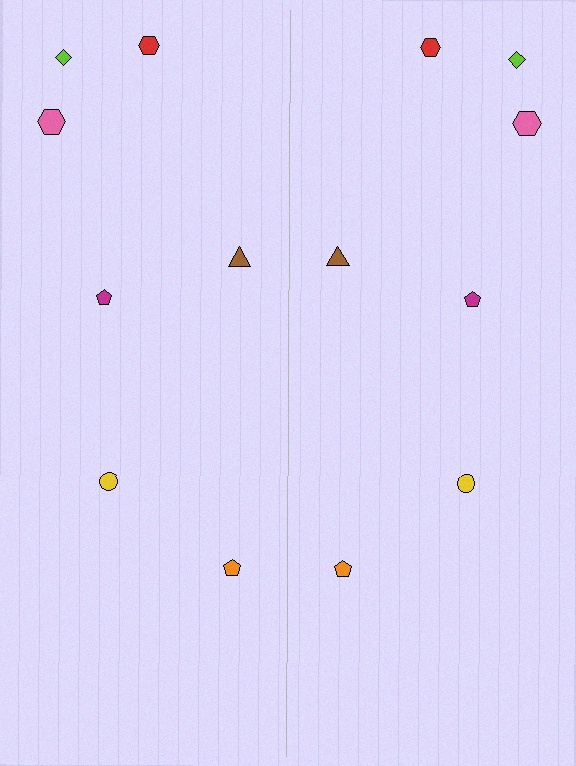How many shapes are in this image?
There are 14 shapes in this image.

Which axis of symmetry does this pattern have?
The pattern has a vertical axis of symmetry running through the center of the image.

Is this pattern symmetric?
Yes, this pattern has bilateral (reflection) symmetry.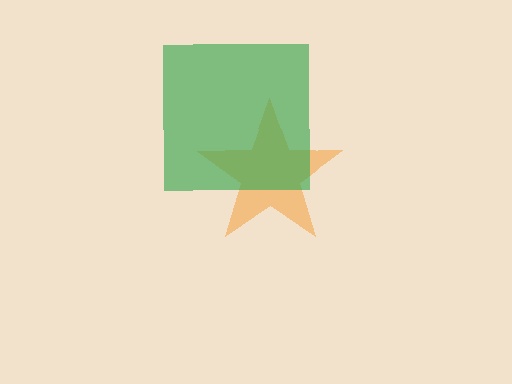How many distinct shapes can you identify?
There are 2 distinct shapes: an orange star, a green square.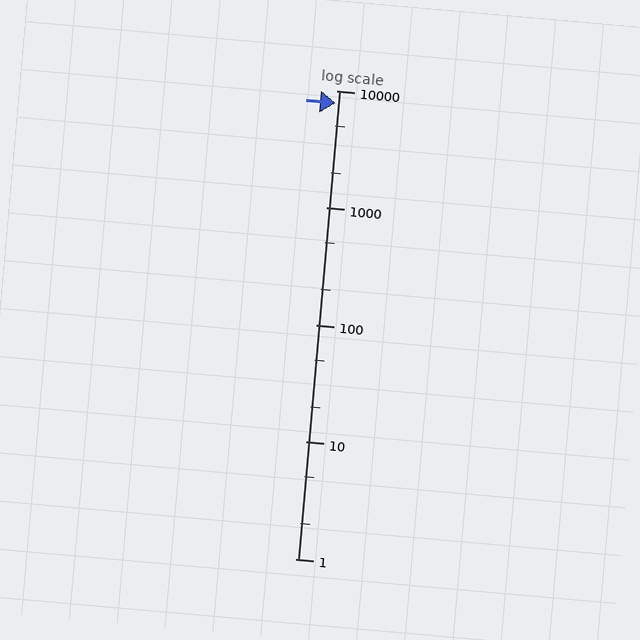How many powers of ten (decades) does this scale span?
The scale spans 4 decades, from 1 to 10000.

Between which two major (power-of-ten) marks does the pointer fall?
The pointer is between 1000 and 10000.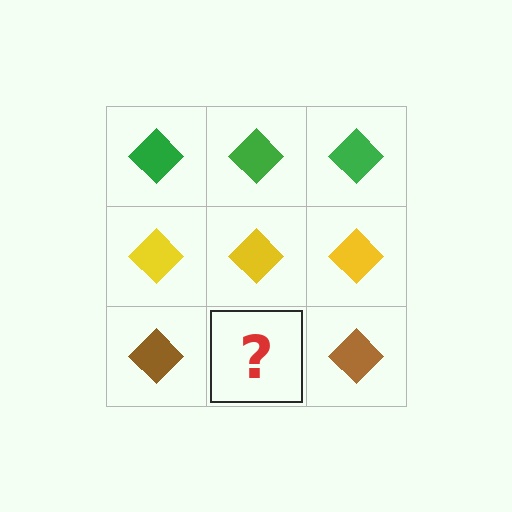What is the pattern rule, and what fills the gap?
The rule is that each row has a consistent color. The gap should be filled with a brown diamond.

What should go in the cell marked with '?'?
The missing cell should contain a brown diamond.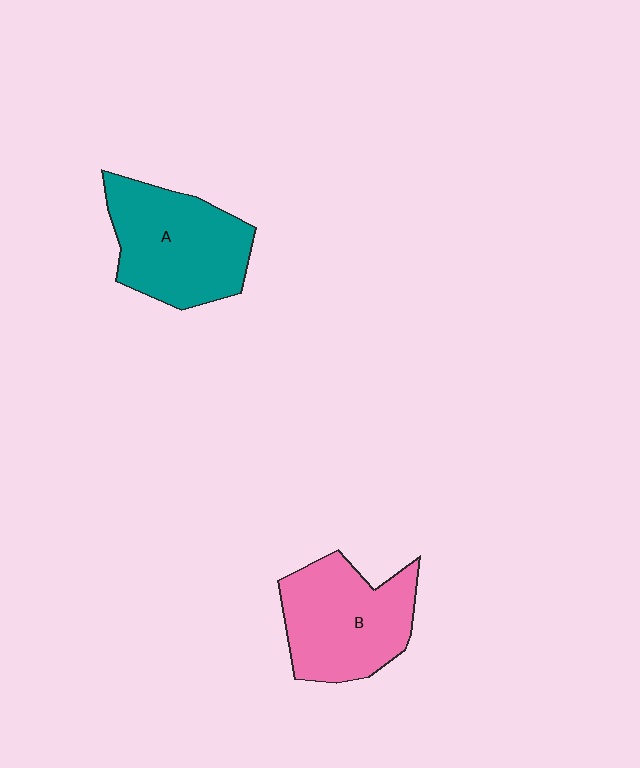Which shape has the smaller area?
Shape B (pink).